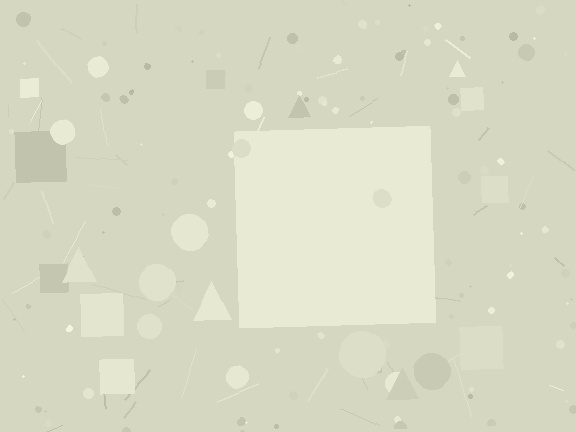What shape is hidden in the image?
A square is hidden in the image.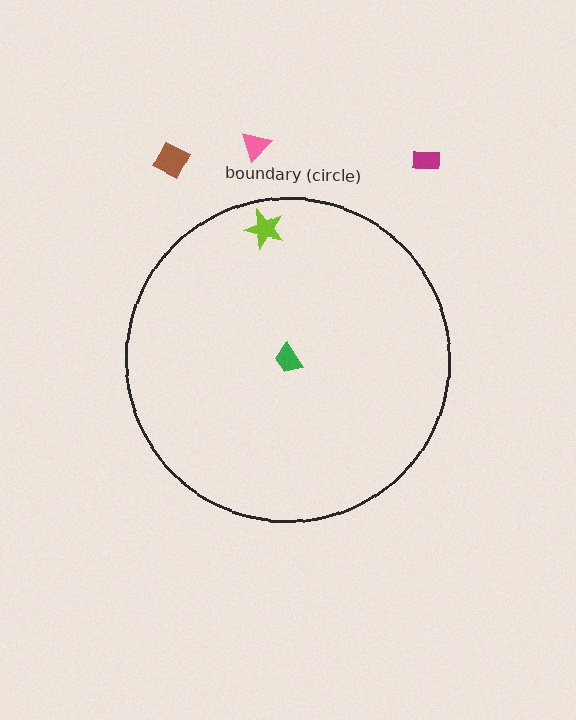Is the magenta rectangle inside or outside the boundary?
Outside.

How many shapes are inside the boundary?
2 inside, 3 outside.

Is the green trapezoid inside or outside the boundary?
Inside.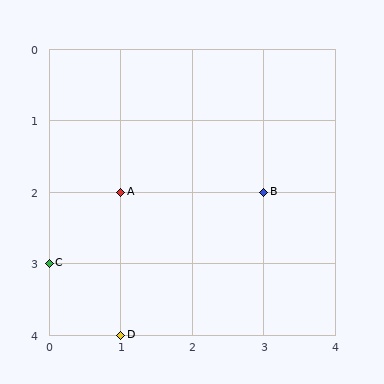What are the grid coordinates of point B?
Point B is at grid coordinates (3, 2).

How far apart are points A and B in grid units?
Points A and B are 2 columns apart.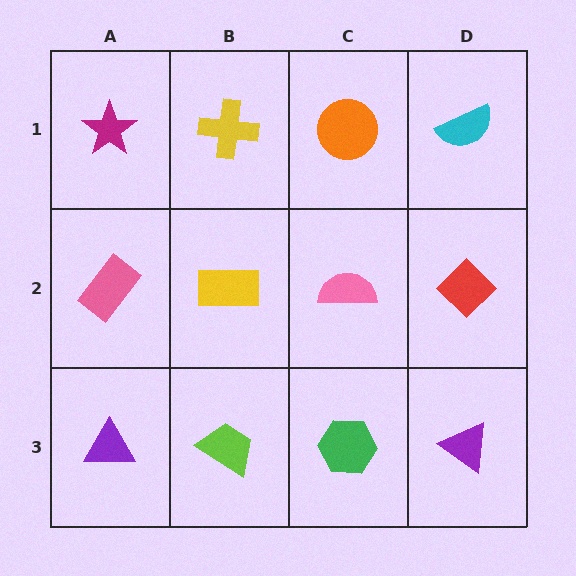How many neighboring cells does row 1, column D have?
2.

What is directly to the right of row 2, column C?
A red diamond.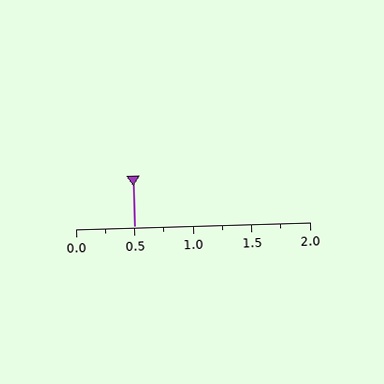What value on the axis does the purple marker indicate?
The marker indicates approximately 0.5.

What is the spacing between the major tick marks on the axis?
The major ticks are spaced 0.5 apart.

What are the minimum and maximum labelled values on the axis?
The axis runs from 0.0 to 2.0.